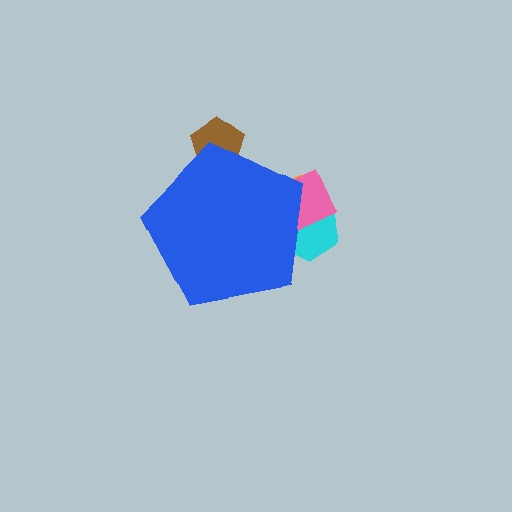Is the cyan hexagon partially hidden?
Yes, the cyan hexagon is partially hidden behind the blue pentagon.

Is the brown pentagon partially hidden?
Yes, the brown pentagon is partially hidden behind the blue pentagon.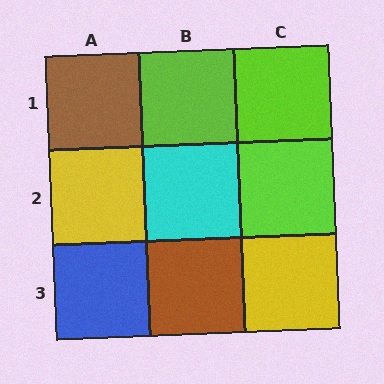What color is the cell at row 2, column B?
Cyan.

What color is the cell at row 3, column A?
Blue.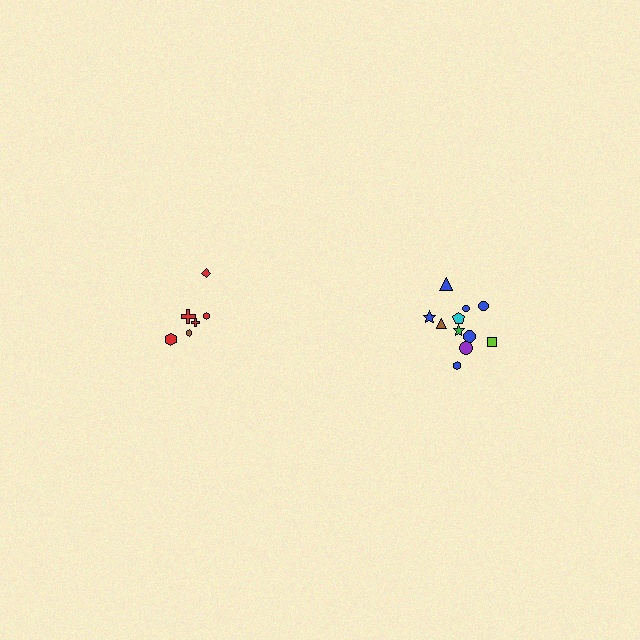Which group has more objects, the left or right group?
The right group.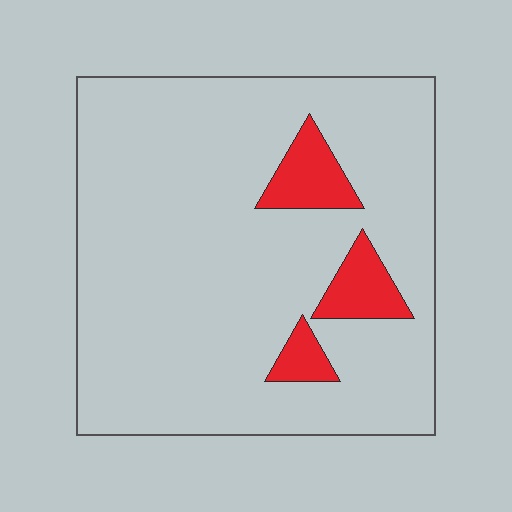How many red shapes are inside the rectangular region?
3.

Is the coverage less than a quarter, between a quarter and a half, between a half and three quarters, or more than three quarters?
Less than a quarter.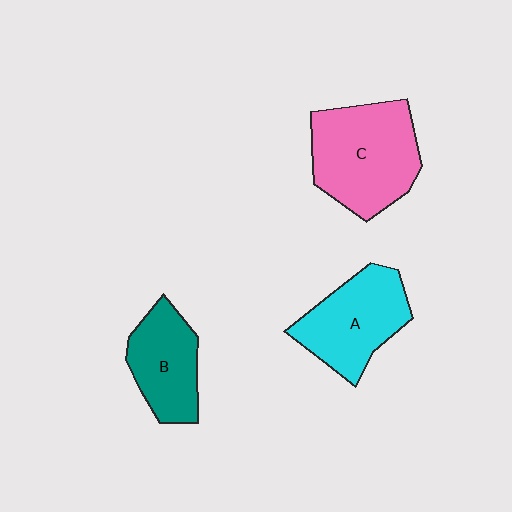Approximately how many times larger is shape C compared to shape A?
Approximately 1.2 times.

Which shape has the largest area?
Shape C (pink).